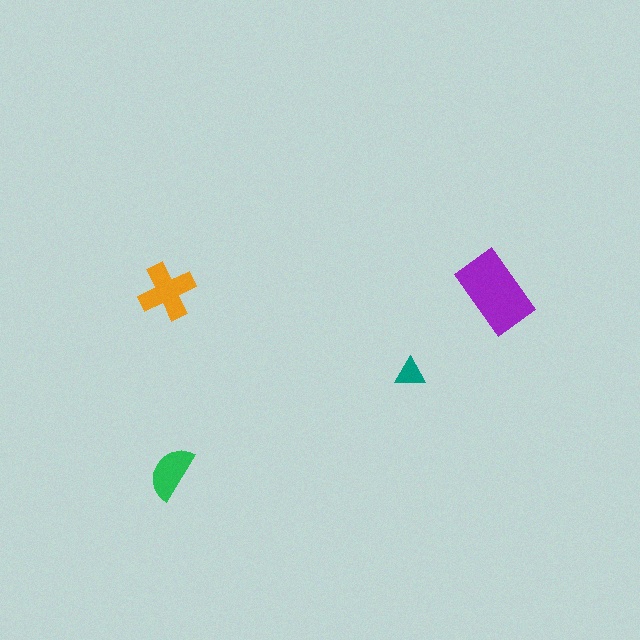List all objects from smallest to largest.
The teal triangle, the green semicircle, the orange cross, the purple rectangle.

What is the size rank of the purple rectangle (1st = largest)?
1st.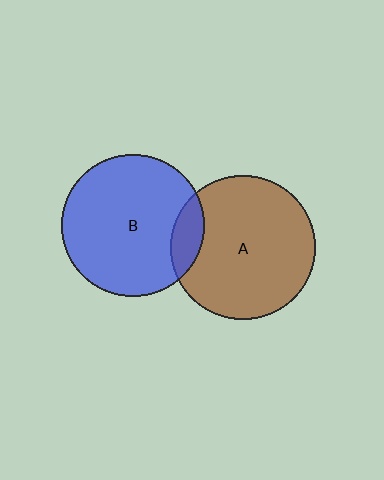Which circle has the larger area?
Circle A (brown).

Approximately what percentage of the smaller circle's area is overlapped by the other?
Approximately 10%.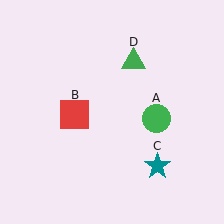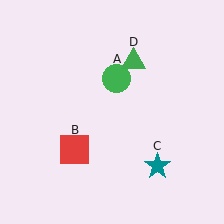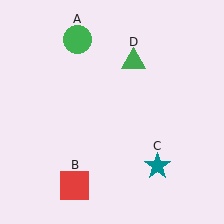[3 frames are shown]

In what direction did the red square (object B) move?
The red square (object B) moved down.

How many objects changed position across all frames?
2 objects changed position: green circle (object A), red square (object B).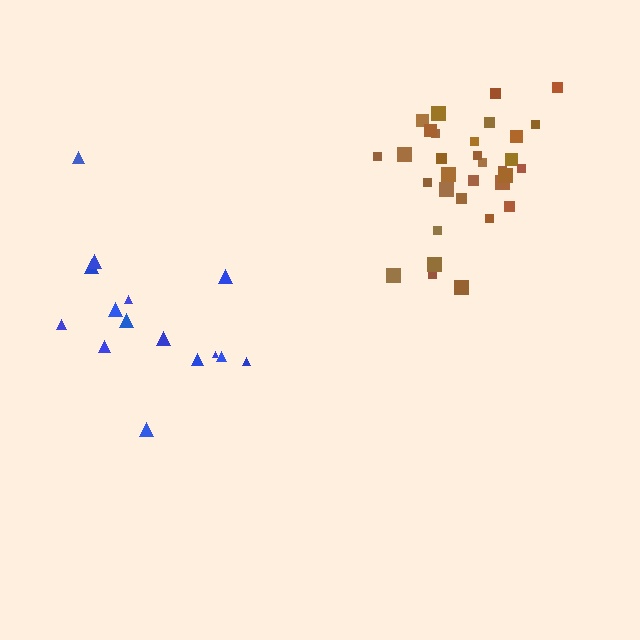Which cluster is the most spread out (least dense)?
Blue.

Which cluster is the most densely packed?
Brown.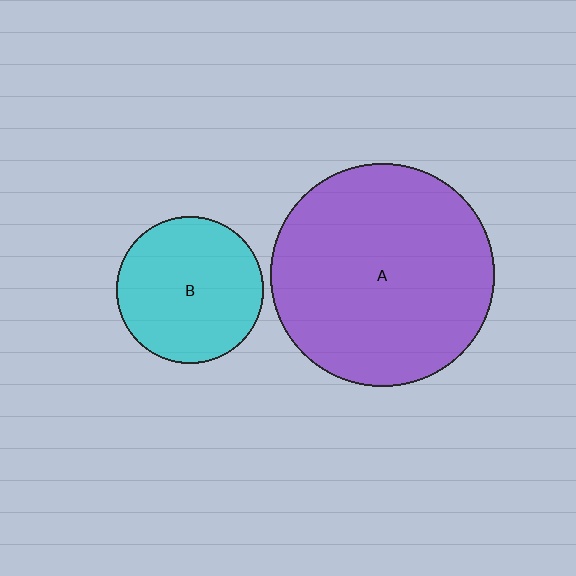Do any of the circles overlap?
No, none of the circles overlap.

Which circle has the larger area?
Circle A (purple).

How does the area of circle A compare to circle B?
Approximately 2.3 times.